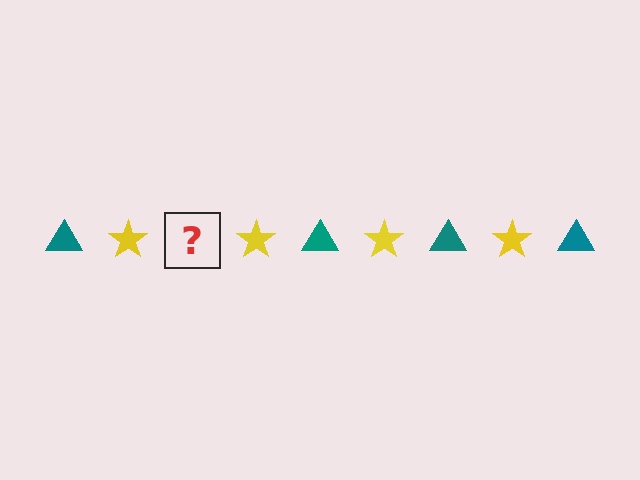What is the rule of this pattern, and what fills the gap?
The rule is that the pattern alternates between teal triangle and yellow star. The gap should be filled with a teal triangle.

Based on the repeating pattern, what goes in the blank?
The blank should be a teal triangle.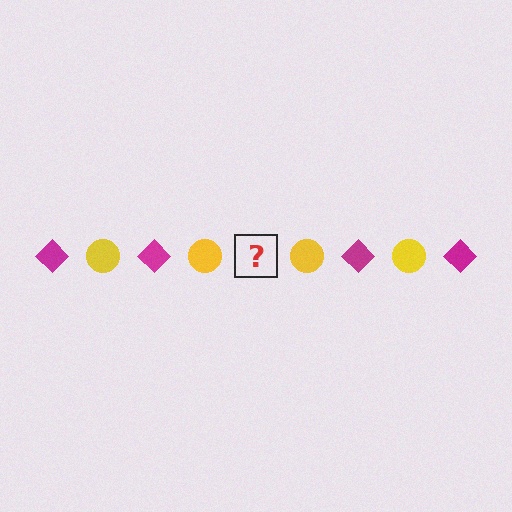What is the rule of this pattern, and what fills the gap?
The rule is that the pattern alternates between magenta diamond and yellow circle. The gap should be filled with a magenta diamond.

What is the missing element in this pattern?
The missing element is a magenta diamond.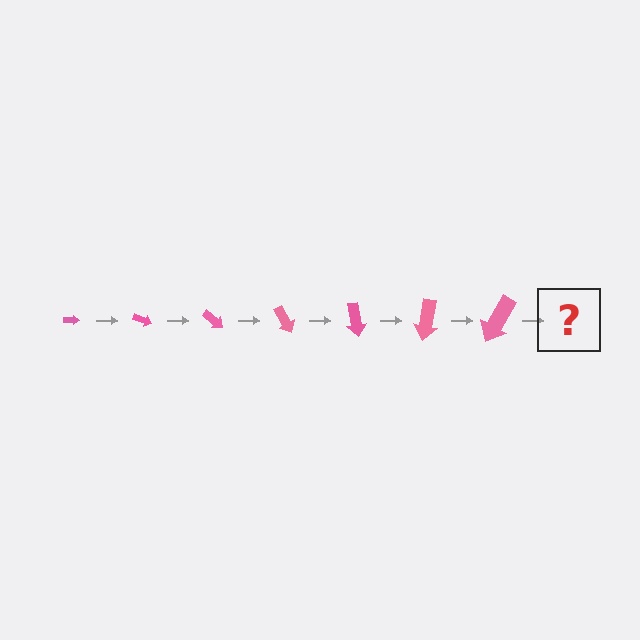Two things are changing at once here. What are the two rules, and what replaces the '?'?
The two rules are that the arrow grows larger each step and it rotates 20 degrees each step. The '?' should be an arrow, larger than the previous one and rotated 140 degrees from the start.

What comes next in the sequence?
The next element should be an arrow, larger than the previous one and rotated 140 degrees from the start.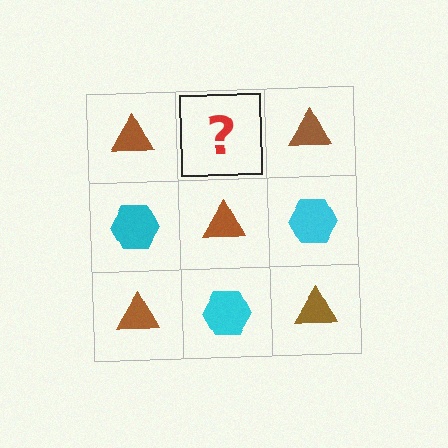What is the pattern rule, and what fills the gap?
The rule is that it alternates brown triangle and cyan hexagon in a checkerboard pattern. The gap should be filled with a cyan hexagon.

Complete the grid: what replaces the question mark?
The question mark should be replaced with a cyan hexagon.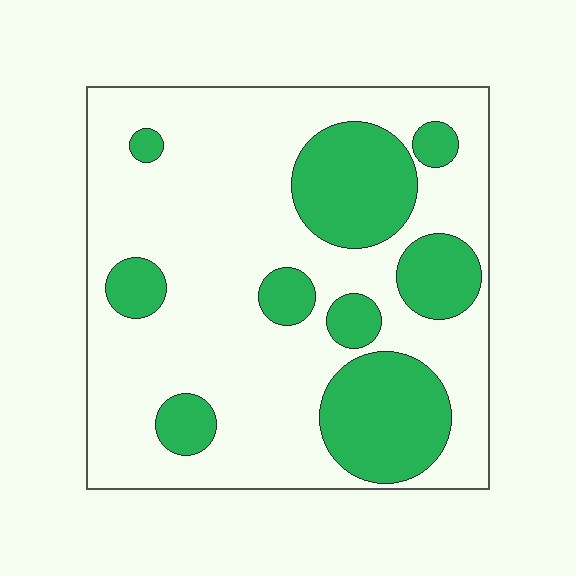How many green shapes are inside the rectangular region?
9.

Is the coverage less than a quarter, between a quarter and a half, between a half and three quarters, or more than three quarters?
Between a quarter and a half.